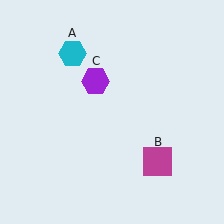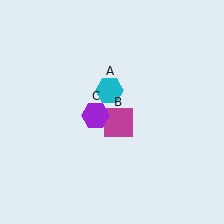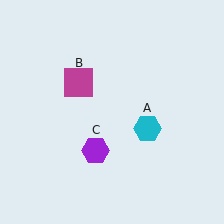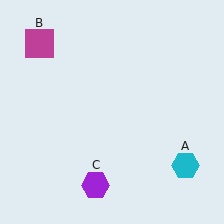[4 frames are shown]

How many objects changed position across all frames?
3 objects changed position: cyan hexagon (object A), magenta square (object B), purple hexagon (object C).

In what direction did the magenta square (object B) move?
The magenta square (object B) moved up and to the left.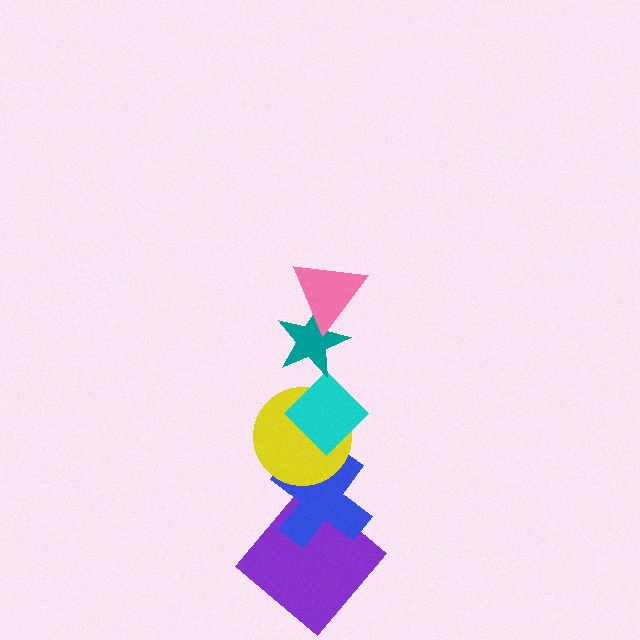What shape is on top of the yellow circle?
The cyan diamond is on top of the yellow circle.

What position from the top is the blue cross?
The blue cross is 5th from the top.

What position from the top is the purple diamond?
The purple diamond is 6th from the top.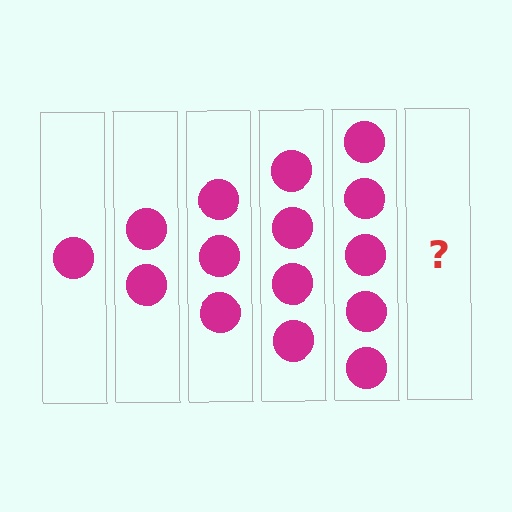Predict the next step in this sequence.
The next step is 6 circles.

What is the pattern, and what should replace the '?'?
The pattern is that each step adds one more circle. The '?' should be 6 circles.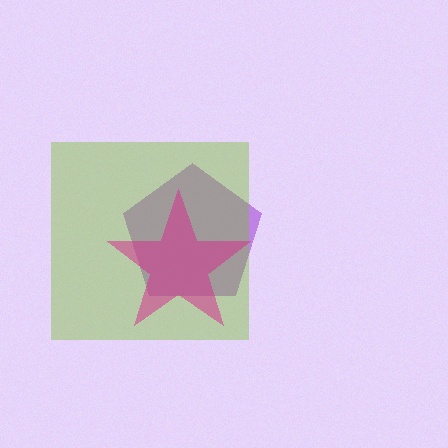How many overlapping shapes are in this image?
There are 3 overlapping shapes in the image.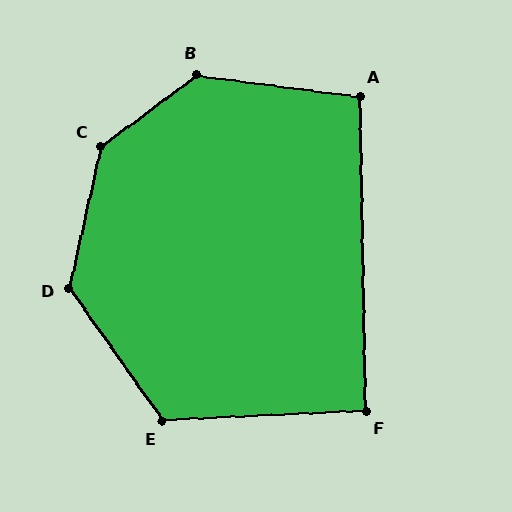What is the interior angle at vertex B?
Approximately 136 degrees (obtuse).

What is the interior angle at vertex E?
Approximately 122 degrees (obtuse).